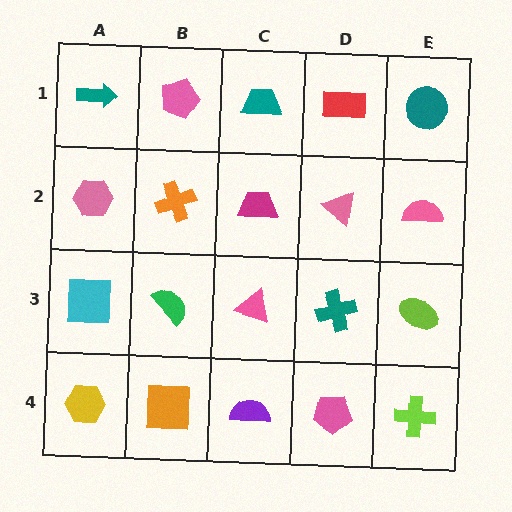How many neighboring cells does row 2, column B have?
4.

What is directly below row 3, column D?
A pink pentagon.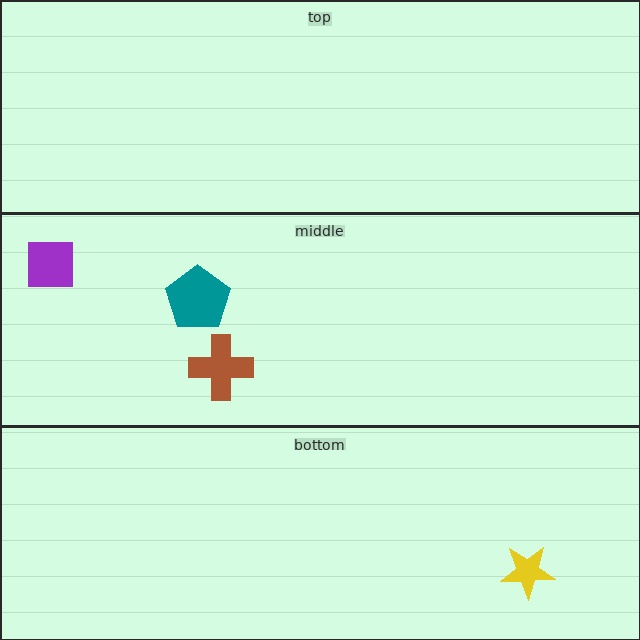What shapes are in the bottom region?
The yellow star.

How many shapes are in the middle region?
3.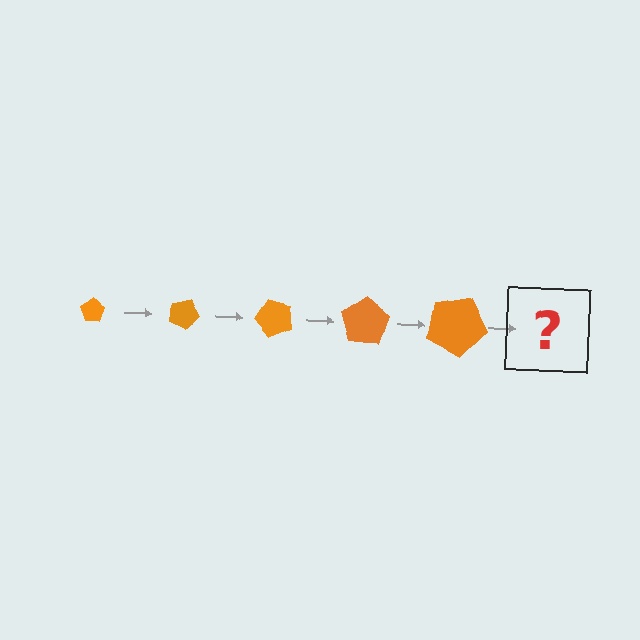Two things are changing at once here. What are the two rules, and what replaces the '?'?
The two rules are that the pentagon grows larger each step and it rotates 25 degrees each step. The '?' should be a pentagon, larger than the previous one and rotated 125 degrees from the start.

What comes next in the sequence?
The next element should be a pentagon, larger than the previous one and rotated 125 degrees from the start.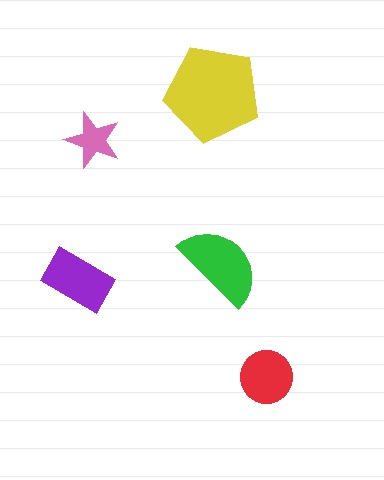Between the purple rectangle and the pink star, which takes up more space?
The purple rectangle.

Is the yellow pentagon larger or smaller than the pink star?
Larger.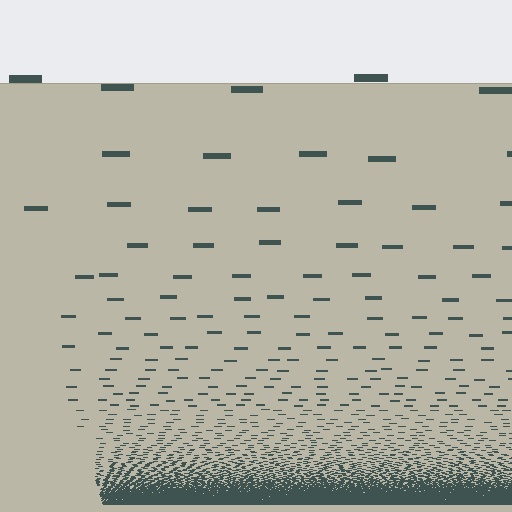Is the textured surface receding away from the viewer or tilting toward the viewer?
The surface appears to tilt toward the viewer. Texture elements get larger and sparser toward the top.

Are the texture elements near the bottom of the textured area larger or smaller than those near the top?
Smaller. The gradient is inverted — elements near the bottom are smaller and denser.